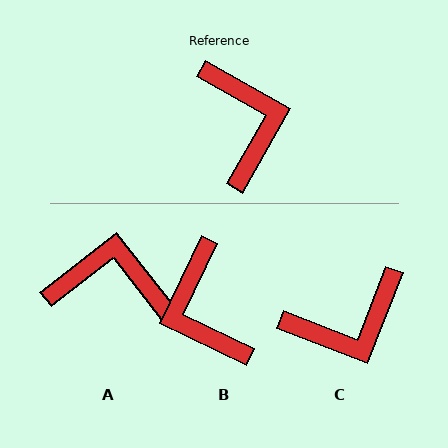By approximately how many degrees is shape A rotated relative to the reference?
Approximately 68 degrees counter-clockwise.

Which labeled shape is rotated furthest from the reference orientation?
B, about 176 degrees away.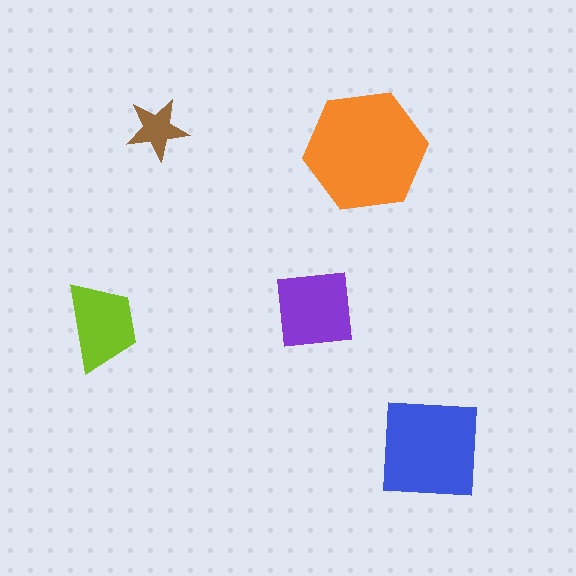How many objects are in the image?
There are 5 objects in the image.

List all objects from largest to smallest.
The orange hexagon, the blue square, the purple square, the lime trapezoid, the brown star.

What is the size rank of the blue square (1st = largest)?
2nd.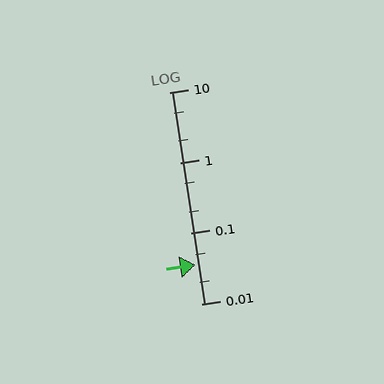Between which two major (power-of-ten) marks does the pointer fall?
The pointer is between 0.01 and 0.1.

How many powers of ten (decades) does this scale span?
The scale spans 3 decades, from 0.01 to 10.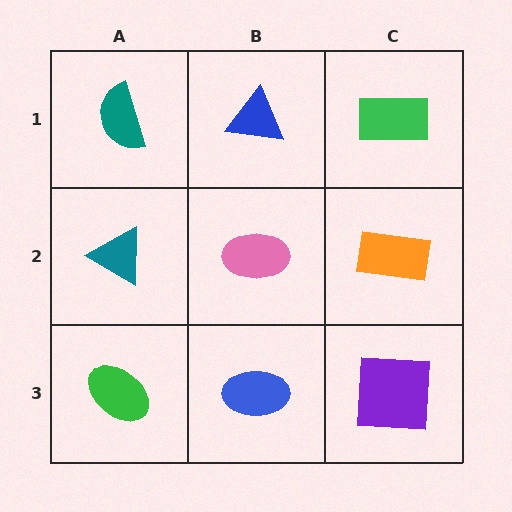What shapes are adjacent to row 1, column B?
A pink ellipse (row 2, column B), a teal semicircle (row 1, column A), a green rectangle (row 1, column C).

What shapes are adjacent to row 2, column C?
A green rectangle (row 1, column C), a purple square (row 3, column C), a pink ellipse (row 2, column B).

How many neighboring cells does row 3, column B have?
3.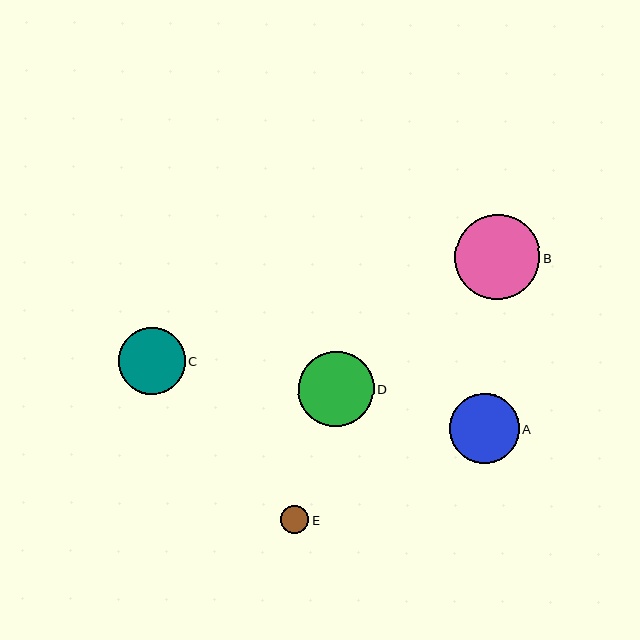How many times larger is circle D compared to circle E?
Circle D is approximately 2.7 times the size of circle E.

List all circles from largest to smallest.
From largest to smallest: B, D, A, C, E.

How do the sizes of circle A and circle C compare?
Circle A and circle C are approximately the same size.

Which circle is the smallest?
Circle E is the smallest with a size of approximately 28 pixels.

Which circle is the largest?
Circle B is the largest with a size of approximately 85 pixels.